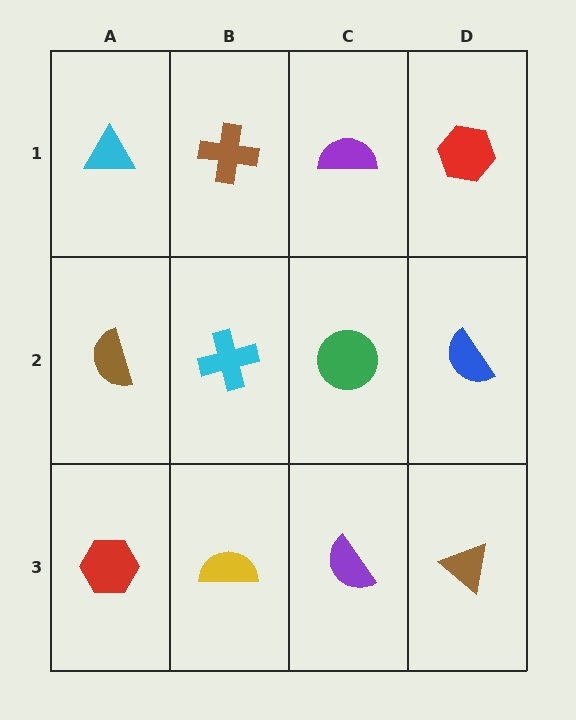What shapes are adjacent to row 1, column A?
A brown semicircle (row 2, column A), a brown cross (row 1, column B).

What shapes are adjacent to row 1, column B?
A cyan cross (row 2, column B), a cyan triangle (row 1, column A), a purple semicircle (row 1, column C).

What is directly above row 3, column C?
A green circle.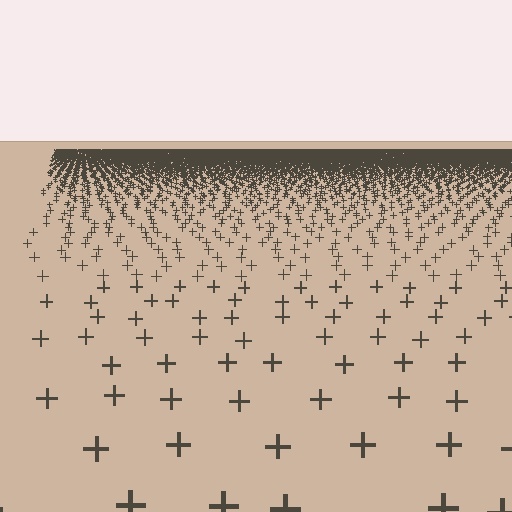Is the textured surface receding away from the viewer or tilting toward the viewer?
The surface is receding away from the viewer. Texture elements get smaller and denser toward the top.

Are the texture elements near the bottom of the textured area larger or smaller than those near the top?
Larger. Near the bottom, elements are closer to the viewer and appear at a bigger on-screen size.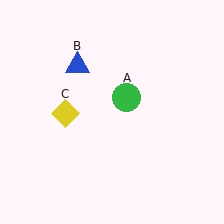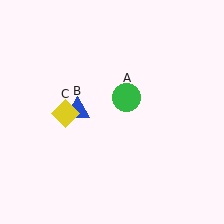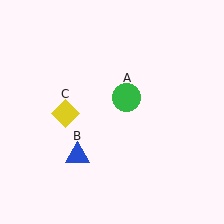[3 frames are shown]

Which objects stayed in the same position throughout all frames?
Green circle (object A) and yellow diamond (object C) remained stationary.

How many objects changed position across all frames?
1 object changed position: blue triangle (object B).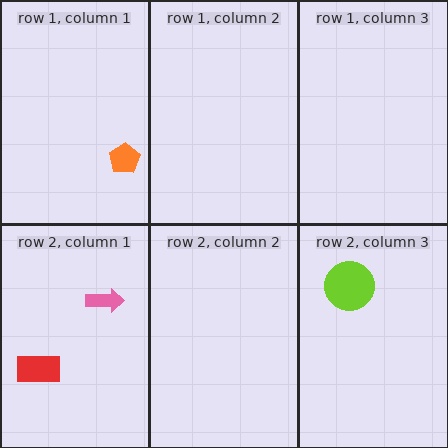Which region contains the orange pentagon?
The row 1, column 1 region.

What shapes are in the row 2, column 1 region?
The red rectangle, the pink arrow.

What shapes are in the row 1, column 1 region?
The orange pentagon.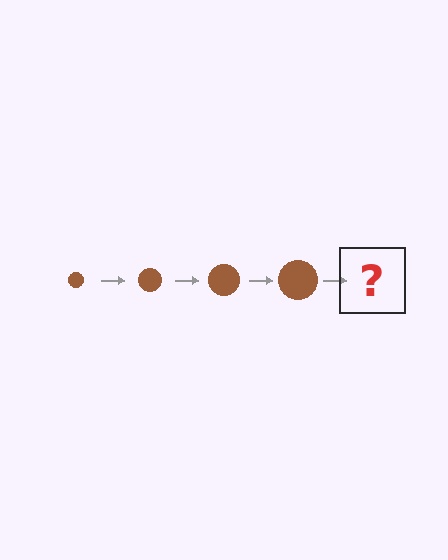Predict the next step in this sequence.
The next step is a brown circle, larger than the previous one.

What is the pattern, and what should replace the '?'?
The pattern is that the circle gets progressively larger each step. The '?' should be a brown circle, larger than the previous one.